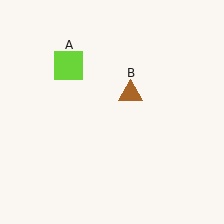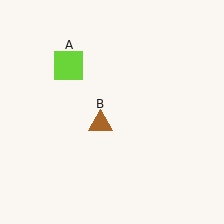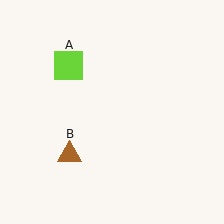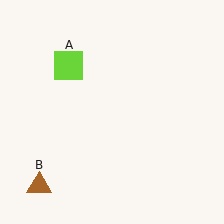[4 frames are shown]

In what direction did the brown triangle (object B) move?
The brown triangle (object B) moved down and to the left.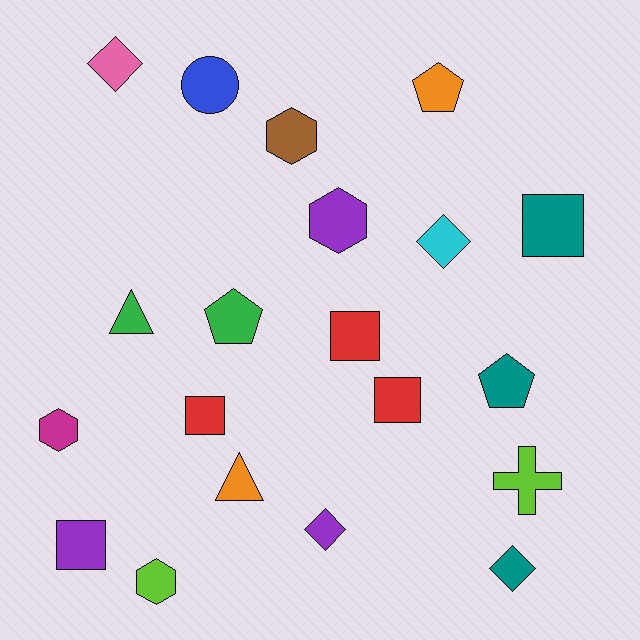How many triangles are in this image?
There are 2 triangles.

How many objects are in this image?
There are 20 objects.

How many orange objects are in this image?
There are 2 orange objects.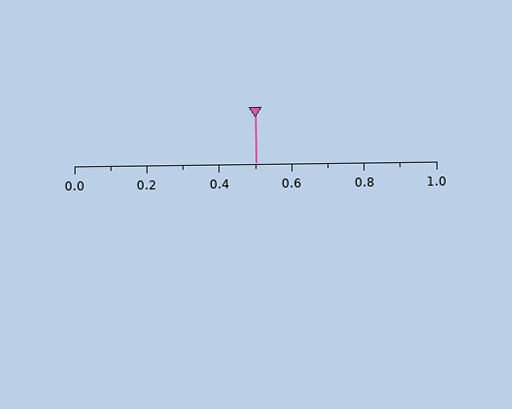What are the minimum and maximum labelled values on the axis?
The axis runs from 0.0 to 1.0.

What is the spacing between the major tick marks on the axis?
The major ticks are spaced 0.2 apart.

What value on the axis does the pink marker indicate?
The marker indicates approximately 0.5.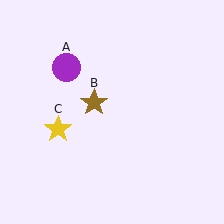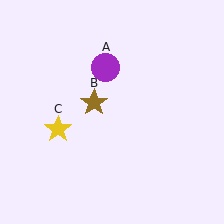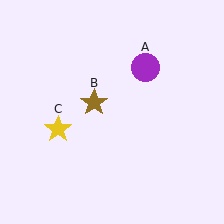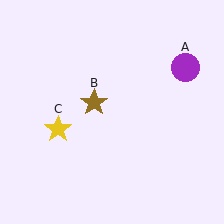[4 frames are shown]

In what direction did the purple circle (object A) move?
The purple circle (object A) moved right.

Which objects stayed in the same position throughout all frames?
Brown star (object B) and yellow star (object C) remained stationary.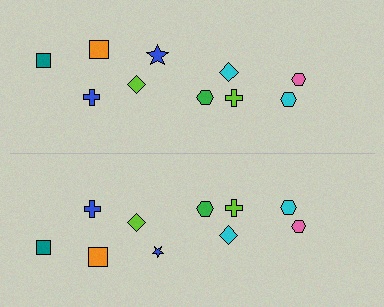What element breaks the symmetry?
The blue star on the bottom side has a different size than its mirror counterpart.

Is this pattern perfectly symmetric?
No, the pattern is not perfectly symmetric. The blue star on the bottom side has a different size than its mirror counterpart.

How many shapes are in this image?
There are 20 shapes in this image.